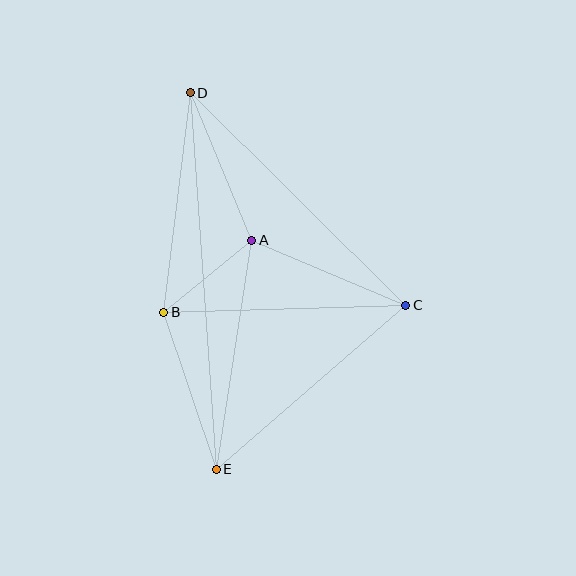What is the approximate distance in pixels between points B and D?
The distance between B and D is approximately 221 pixels.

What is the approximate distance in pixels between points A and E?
The distance between A and E is approximately 232 pixels.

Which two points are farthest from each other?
Points D and E are farthest from each other.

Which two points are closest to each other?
Points A and B are closest to each other.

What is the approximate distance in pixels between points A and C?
The distance between A and C is approximately 167 pixels.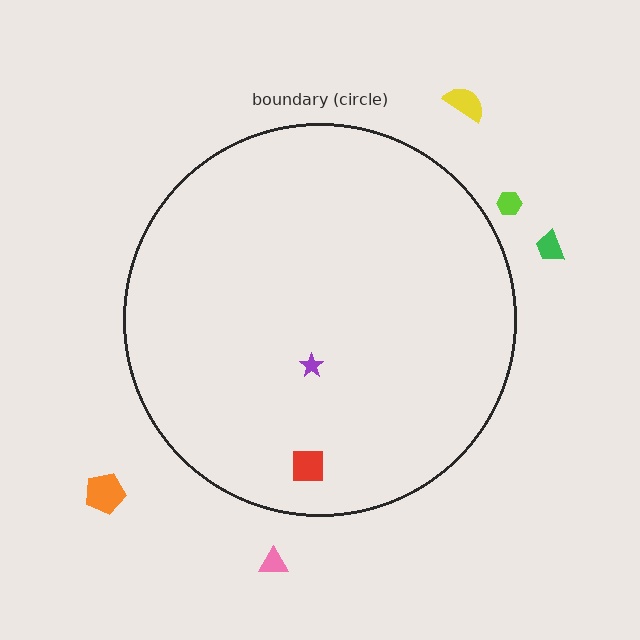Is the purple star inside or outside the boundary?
Inside.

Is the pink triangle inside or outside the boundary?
Outside.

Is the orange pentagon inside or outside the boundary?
Outside.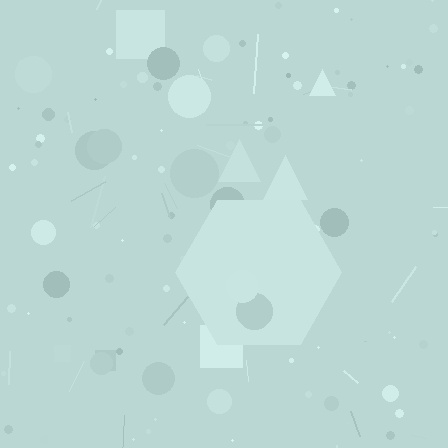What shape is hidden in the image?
A hexagon is hidden in the image.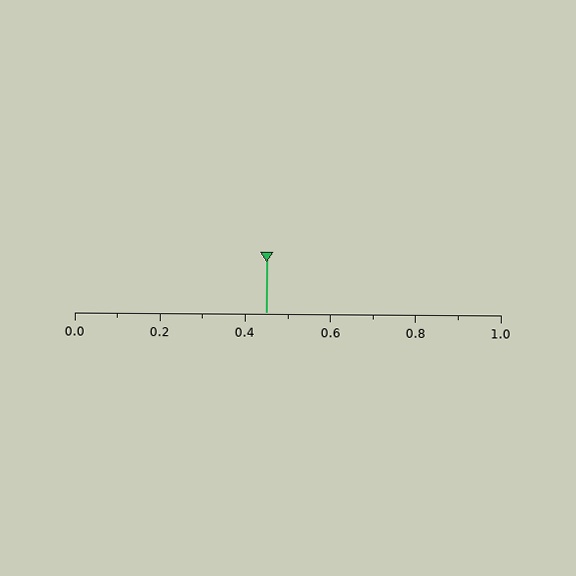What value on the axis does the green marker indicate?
The marker indicates approximately 0.45.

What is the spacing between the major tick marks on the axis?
The major ticks are spaced 0.2 apart.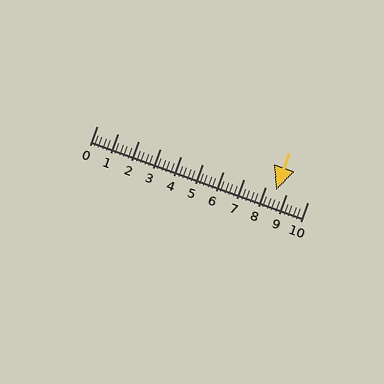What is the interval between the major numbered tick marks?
The major tick marks are spaced 1 units apart.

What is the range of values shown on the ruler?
The ruler shows values from 0 to 10.